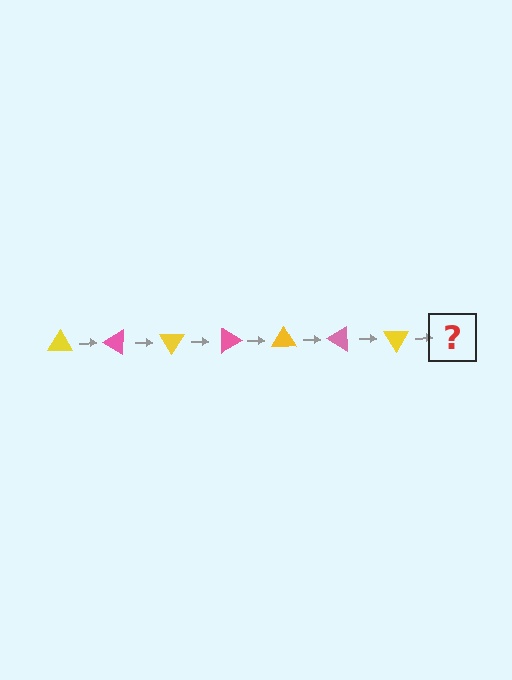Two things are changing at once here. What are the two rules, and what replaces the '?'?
The two rules are that it rotates 30 degrees each step and the color cycles through yellow and pink. The '?' should be a pink triangle, rotated 210 degrees from the start.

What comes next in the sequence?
The next element should be a pink triangle, rotated 210 degrees from the start.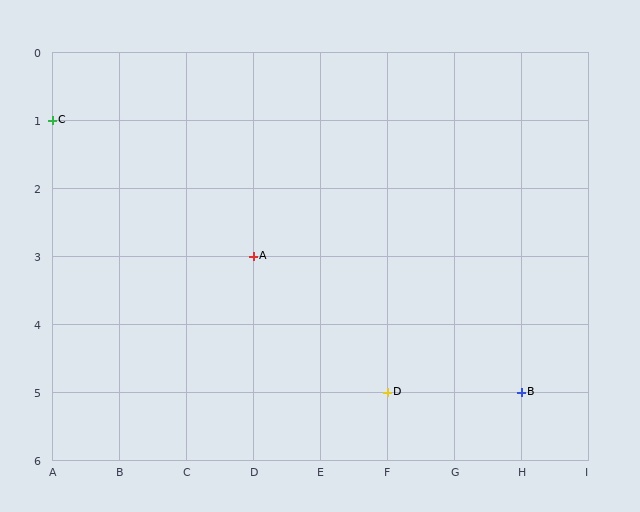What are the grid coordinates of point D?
Point D is at grid coordinates (F, 5).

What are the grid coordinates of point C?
Point C is at grid coordinates (A, 1).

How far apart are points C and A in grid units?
Points C and A are 3 columns and 2 rows apart (about 3.6 grid units diagonally).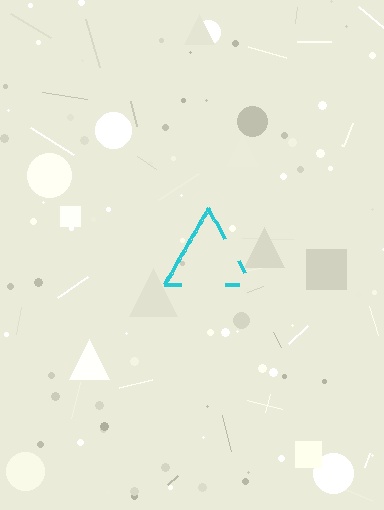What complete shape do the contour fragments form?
The contour fragments form a triangle.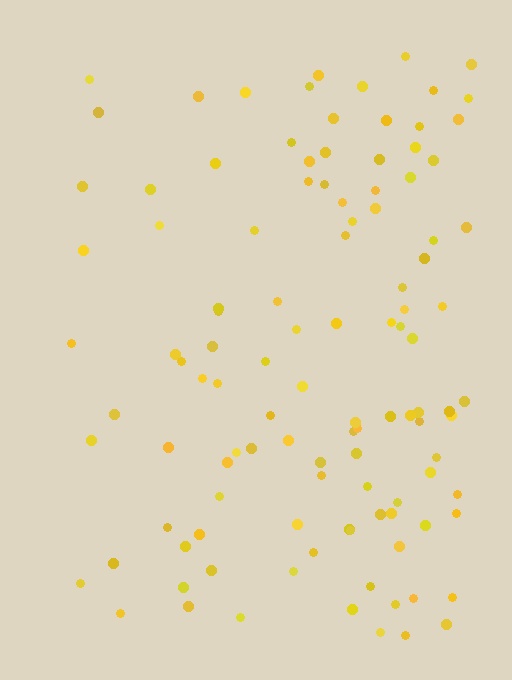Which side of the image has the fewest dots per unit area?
The left.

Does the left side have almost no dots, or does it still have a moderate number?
Still a moderate number, just noticeably fewer than the right.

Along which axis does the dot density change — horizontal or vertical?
Horizontal.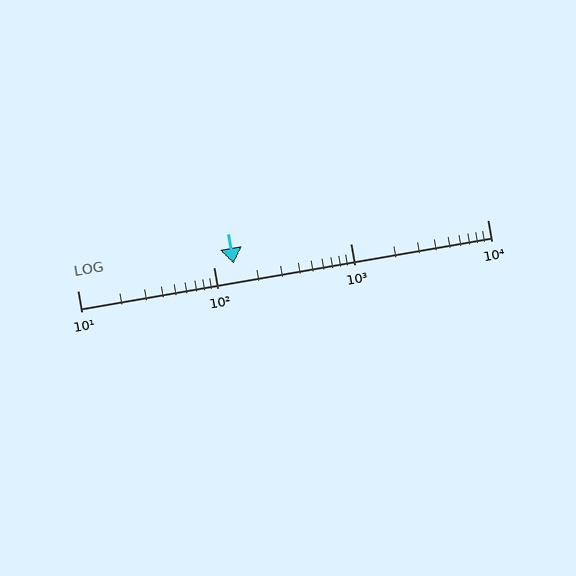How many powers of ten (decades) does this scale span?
The scale spans 3 decades, from 10 to 10000.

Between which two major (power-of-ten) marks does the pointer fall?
The pointer is between 100 and 1000.